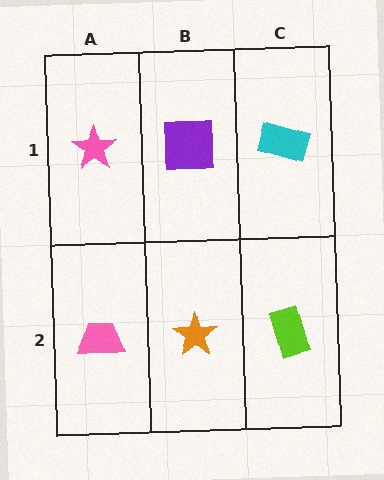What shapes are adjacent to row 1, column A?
A pink trapezoid (row 2, column A), a purple square (row 1, column B).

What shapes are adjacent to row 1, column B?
An orange star (row 2, column B), a pink star (row 1, column A), a cyan rectangle (row 1, column C).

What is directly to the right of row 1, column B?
A cyan rectangle.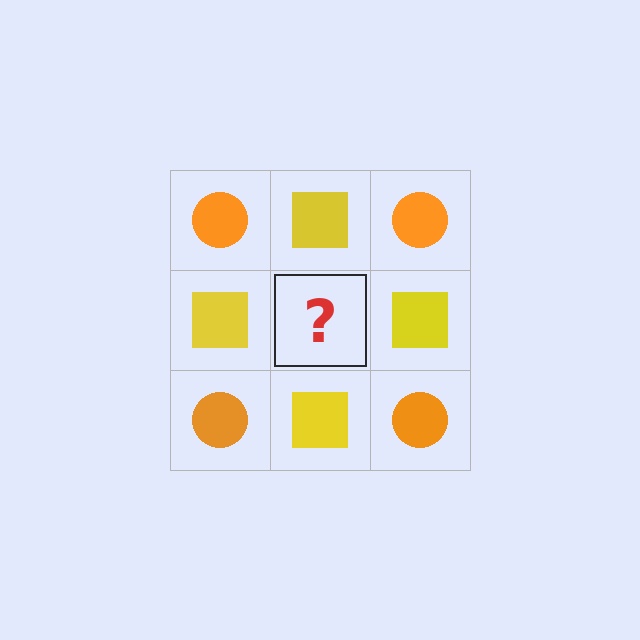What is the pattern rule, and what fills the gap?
The rule is that it alternates orange circle and yellow square in a checkerboard pattern. The gap should be filled with an orange circle.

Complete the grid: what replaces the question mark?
The question mark should be replaced with an orange circle.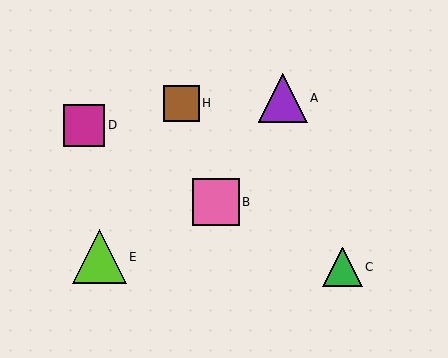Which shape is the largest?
The lime triangle (labeled E) is the largest.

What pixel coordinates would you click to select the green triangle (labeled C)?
Click at (343, 267) to select the green triangle C.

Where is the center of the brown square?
The center of the brown square is at (181, 103).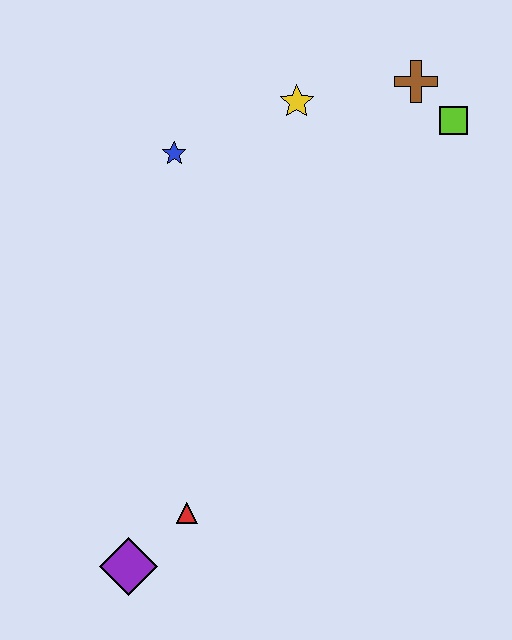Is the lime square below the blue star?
No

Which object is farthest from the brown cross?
The purple diamond is farthest from the brown cross.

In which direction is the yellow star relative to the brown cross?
The yellow star is to the left of the brown cross.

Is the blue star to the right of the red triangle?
No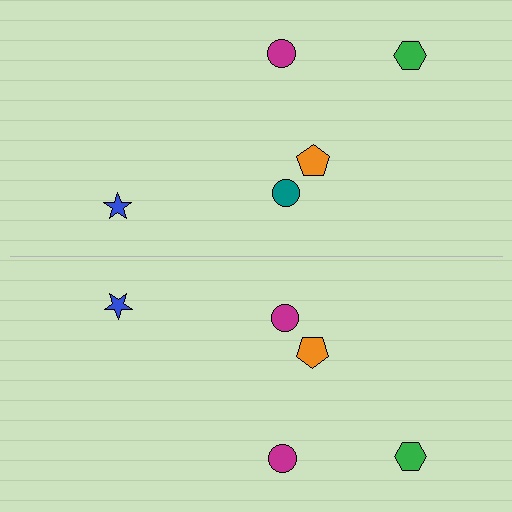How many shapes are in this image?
There are 10 shapes in this image.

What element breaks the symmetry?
The magenta circle on the bottom side breaks the symmetry — its mirror counterpart is teal.